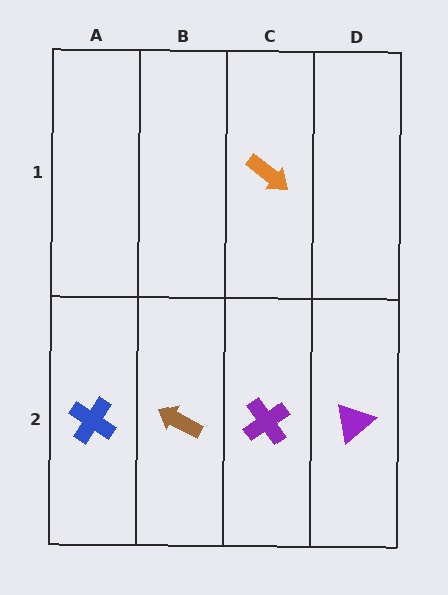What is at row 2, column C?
A purple cross.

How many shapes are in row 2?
4 shapes.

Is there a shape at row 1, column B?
No, that cell is empty.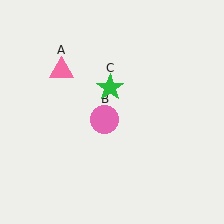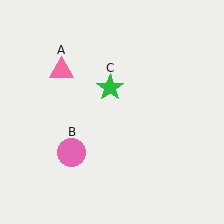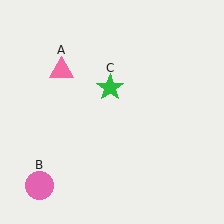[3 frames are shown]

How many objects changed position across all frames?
1 object changed position: pink circle (object B).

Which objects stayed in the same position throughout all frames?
Pink triangle (object A) and green star (object C) remained stationary.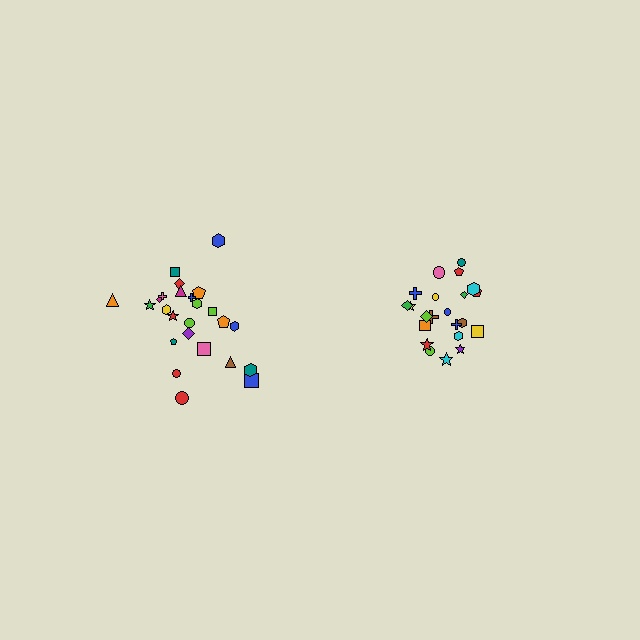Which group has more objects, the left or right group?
The left group.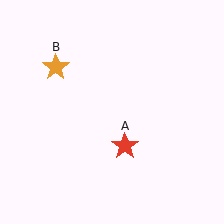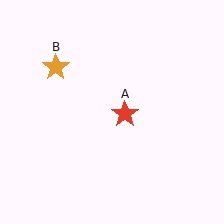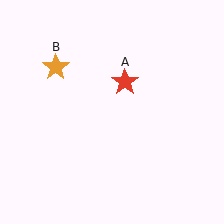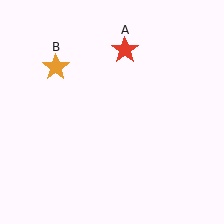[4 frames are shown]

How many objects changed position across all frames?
1 object changed position: red star (object A).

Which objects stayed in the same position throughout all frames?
Orange star (object B) remained stationary.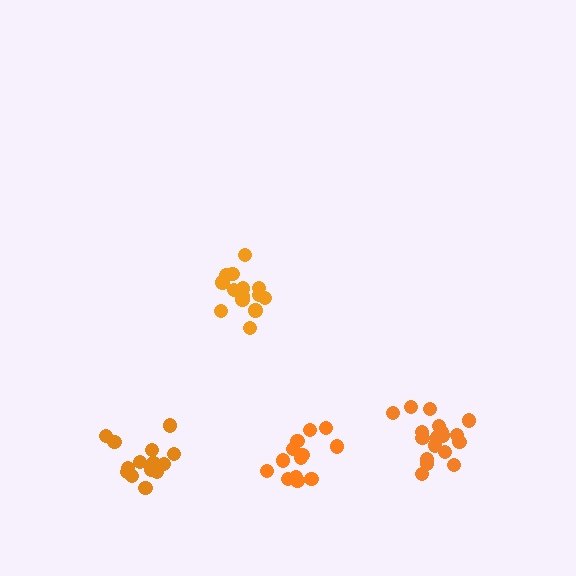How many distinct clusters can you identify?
There are 4 distinct clusters.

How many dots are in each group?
Group 1: 13 dots, Group 2: 18 dots, Group 3: 14 dots, Group 4: 14 dots (59 total).